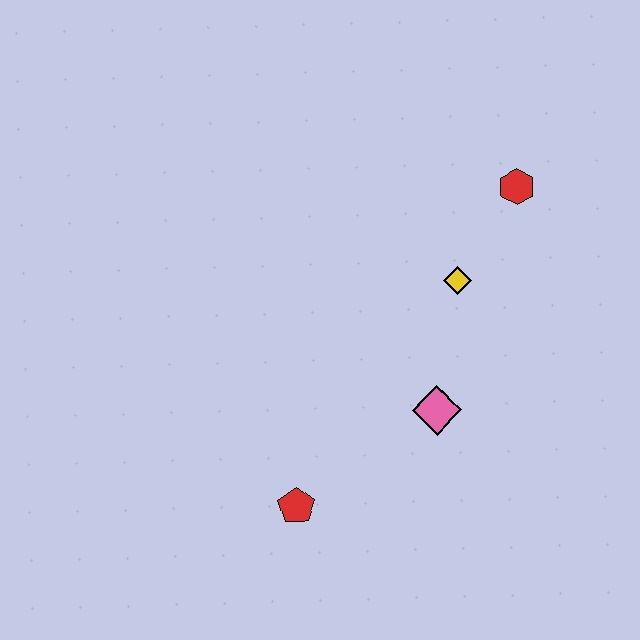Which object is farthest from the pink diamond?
The red hexagon is farthest from the pink diamond.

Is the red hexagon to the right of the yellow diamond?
Yes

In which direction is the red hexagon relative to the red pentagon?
The red hexagon is above the red pentagon.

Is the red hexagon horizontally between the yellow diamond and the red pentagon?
No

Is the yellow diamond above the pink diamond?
Yes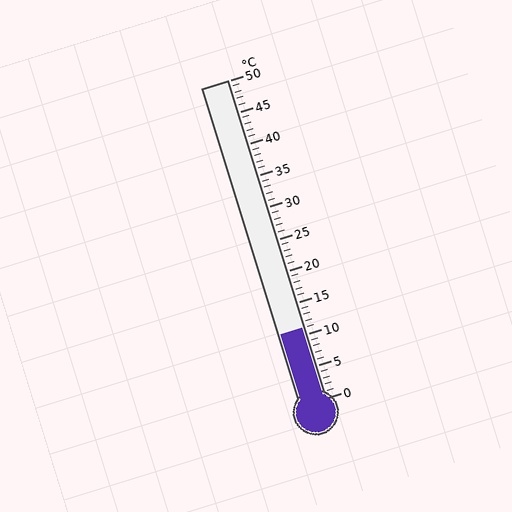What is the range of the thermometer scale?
The thermometer scale ranges from 0°C to 50°C.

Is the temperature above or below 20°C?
The temperature is below 20°C.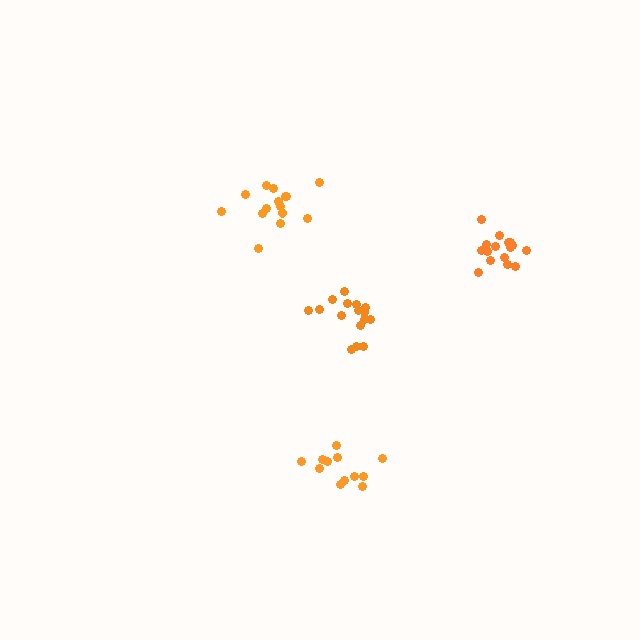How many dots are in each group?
Group 1: 12 dots, Group 2: 15 dots, Group 3: 16 dots, Group 4: 16 dots (59 total).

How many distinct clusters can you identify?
There are 4 distinct clusters.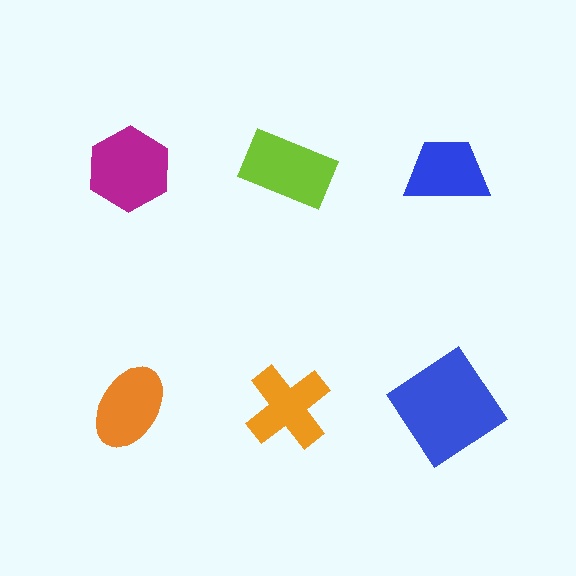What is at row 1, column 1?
A magenta hexagon.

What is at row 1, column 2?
A lime rectangle.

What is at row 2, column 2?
An orange cross.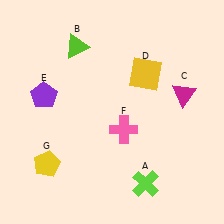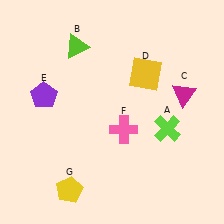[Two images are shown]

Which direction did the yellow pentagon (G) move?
The yellow pentagon (G) moved down.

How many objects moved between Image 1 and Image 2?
2 objects moved between the two images.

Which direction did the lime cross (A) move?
The lime cross (A) moved up.